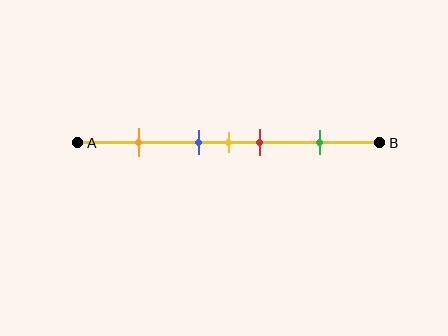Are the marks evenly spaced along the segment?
No, the marks are not evenly spaced.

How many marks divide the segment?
There are 5 marks dividing the segment.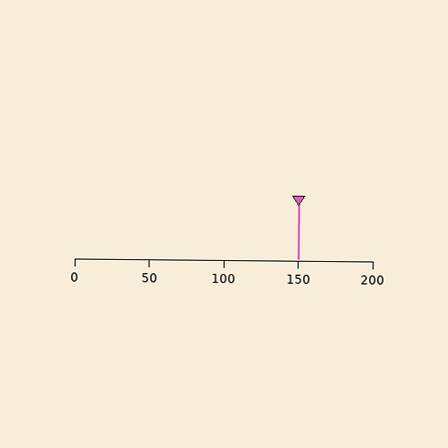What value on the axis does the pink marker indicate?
The marker indicates approximately 150.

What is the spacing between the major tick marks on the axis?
The major ticks are spaced 50 apart.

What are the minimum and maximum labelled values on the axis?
The axis runs from 0 to 200.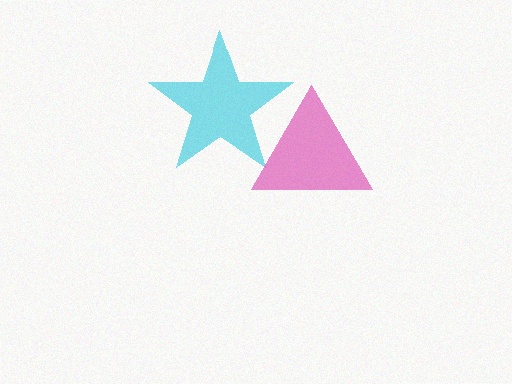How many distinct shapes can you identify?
There are 2 distinct shapes: a cyan star, a pink triangle.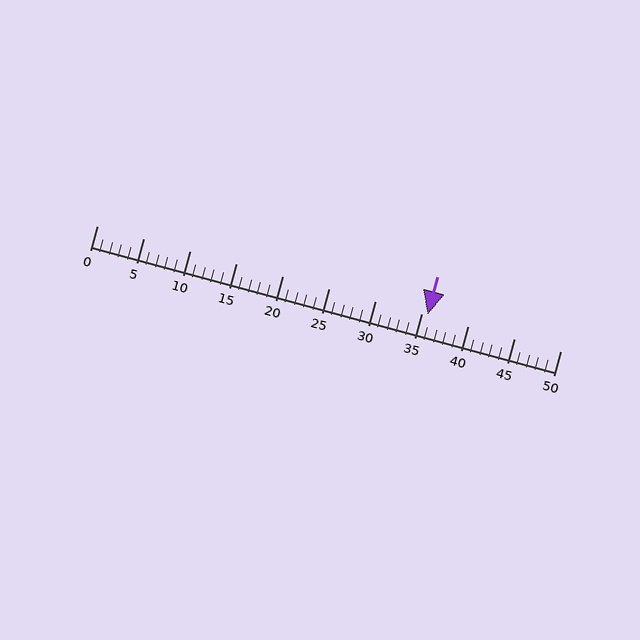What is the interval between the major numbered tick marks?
The major tick marks are spaced 5 units apart.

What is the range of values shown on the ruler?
The ruler shows values from 0 to 50.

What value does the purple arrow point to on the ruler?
The purple arrow points to approximately 36.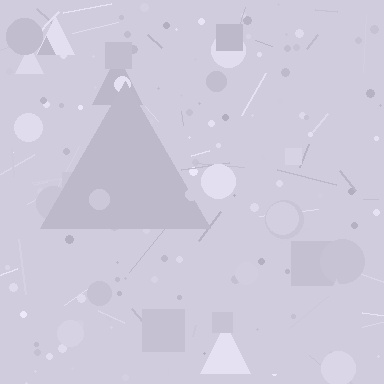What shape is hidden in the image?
A triangle is hidden in the image.